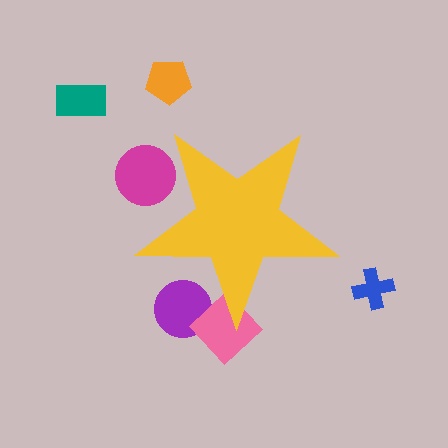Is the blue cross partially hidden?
No, the blue cross is fully visible.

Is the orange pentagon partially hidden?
No, the orange pentagon is fully visible.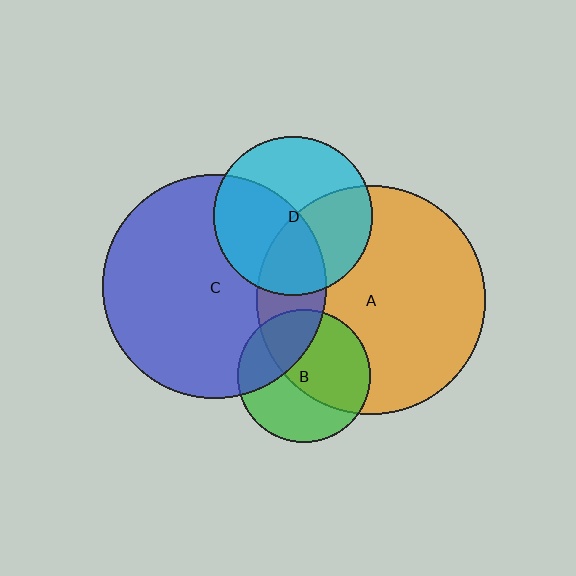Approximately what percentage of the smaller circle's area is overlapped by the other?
Approximately 55%.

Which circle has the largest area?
Circle A (orange).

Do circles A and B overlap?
Yes.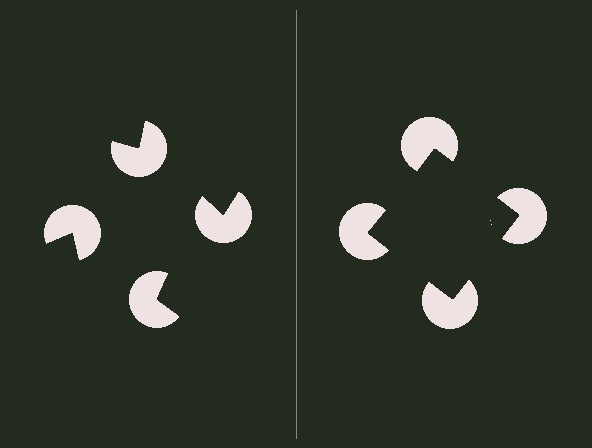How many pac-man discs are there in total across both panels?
8 — 4 on each side.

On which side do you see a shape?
An illusory square appears on the right side. On the left side the wedge cuts are rotated, so no coherent shape forms.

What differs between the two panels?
The pac-man discs are positioned identically on both sides; only the wedge orientations differ. On the right they align to a square; on the left they are misaligned.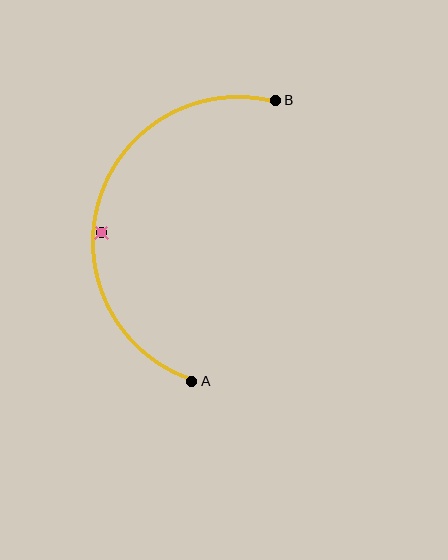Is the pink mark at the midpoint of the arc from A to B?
No — the pink mark does not lie on the arc at all. It sits slightly inside the curve.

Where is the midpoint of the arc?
The arc midpoint is the point on the curve farthest from the straight line joining A and B. It sits to the left of that line.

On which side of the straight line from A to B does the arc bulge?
The arc bulges to the left of the straight line connecting A and B.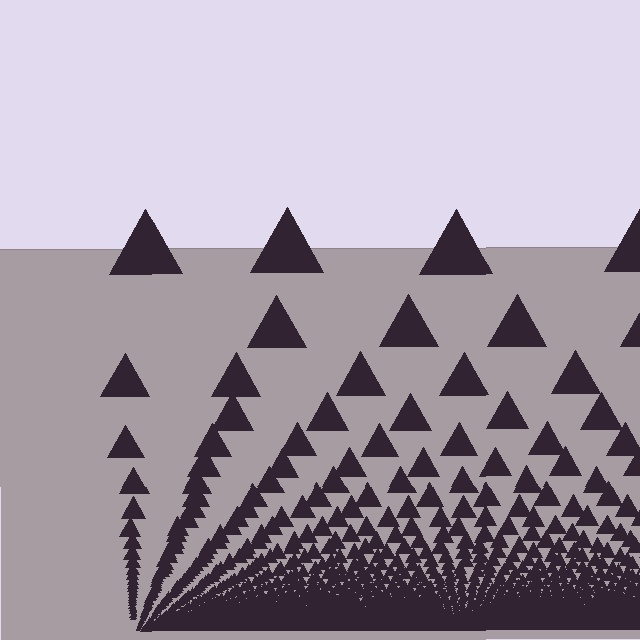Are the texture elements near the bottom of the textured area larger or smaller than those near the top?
Smaller. The gradient is inverted — elements near the bottom are smaller and denser.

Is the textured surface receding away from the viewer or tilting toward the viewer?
The surface appears to tilt toward the viewer. Texture elements get larger and sparser toward the top.